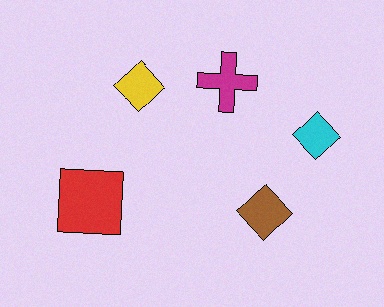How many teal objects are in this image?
There are no teal objects.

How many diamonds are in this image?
There are 3 diamonds.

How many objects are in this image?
There are 5 objects.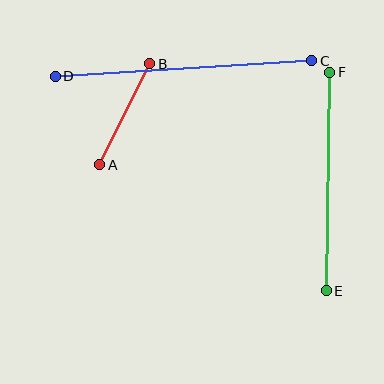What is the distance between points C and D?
The distance is approximately 257 pixels.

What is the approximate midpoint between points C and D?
The midpoint is at approximately (184, 69) pixels.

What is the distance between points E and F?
The distance is approximately 218 pixels.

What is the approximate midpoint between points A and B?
The midpoint is at approximately (125, 114) pixels.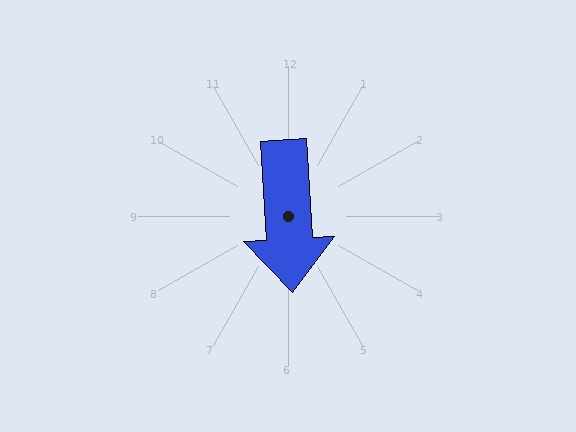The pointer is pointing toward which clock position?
Roughly 6 o'clock.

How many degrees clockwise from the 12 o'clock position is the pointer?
Approximately 177 degrees.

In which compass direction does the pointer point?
South.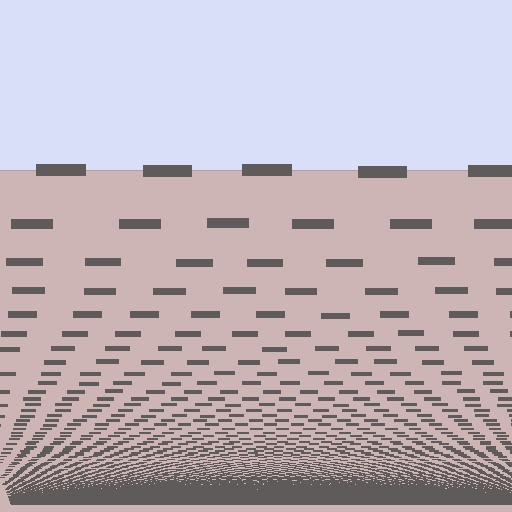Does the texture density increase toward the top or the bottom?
Density increases toward the bottom.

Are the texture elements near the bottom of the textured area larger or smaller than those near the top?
Smaller. The gradient is inverted — elements near the bottom are smaller and denser.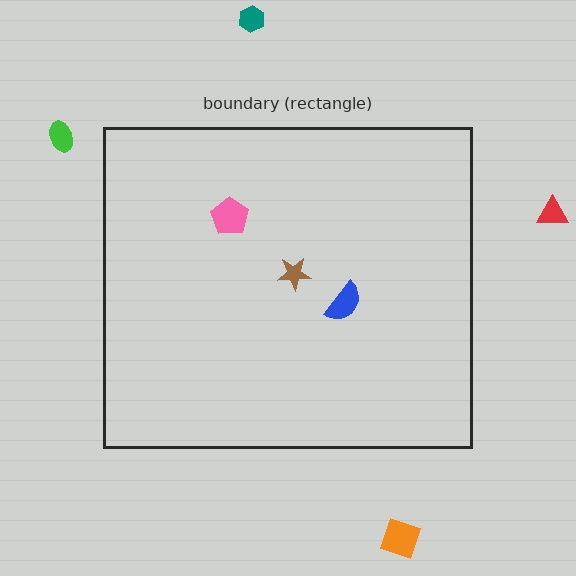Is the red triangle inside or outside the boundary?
Outside.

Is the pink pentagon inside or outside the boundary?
Inside.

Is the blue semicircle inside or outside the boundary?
Inside.